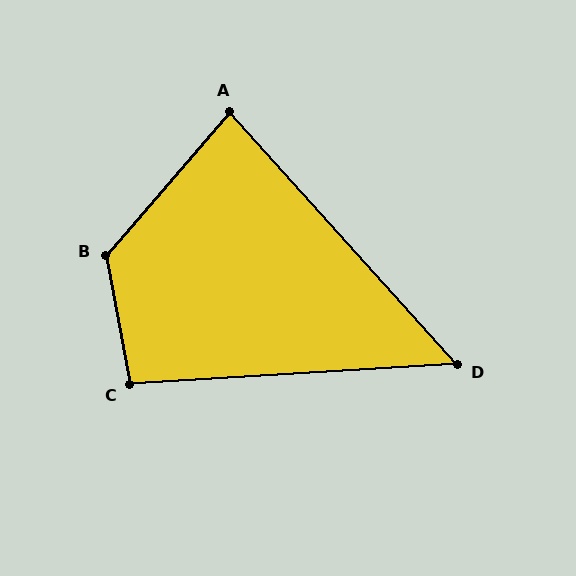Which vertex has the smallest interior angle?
D, at approximately 52 degrees.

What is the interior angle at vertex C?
Approximately 97 degrees (obtuse).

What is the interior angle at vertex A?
Approximately 83 degrees (acute).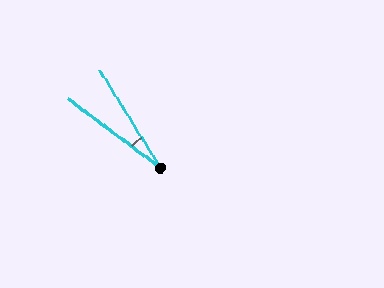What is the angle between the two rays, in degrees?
Approximately 21 degrees.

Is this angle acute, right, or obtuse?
It is acute.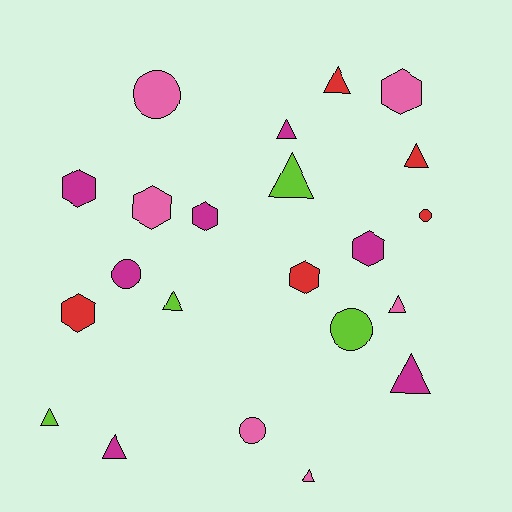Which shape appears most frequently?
Triangle, with 10 objects.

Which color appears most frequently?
Magenta, with 7 objects.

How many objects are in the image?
There are 22 objects.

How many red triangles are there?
There are 2 red triangles.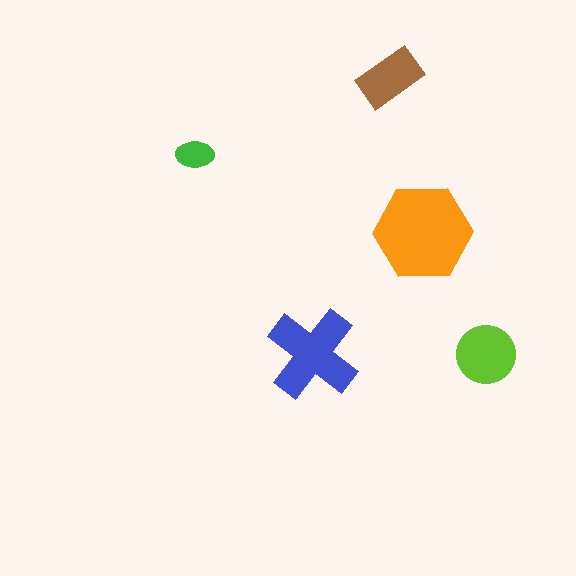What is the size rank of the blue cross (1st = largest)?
2nd.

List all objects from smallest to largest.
The green ellipse, the brown rectangle, the lime circle, the blue cross, the orange hexagon.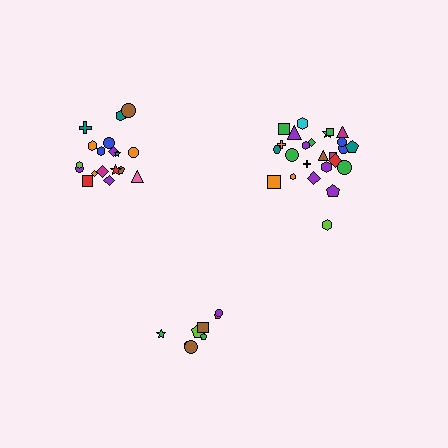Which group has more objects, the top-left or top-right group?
The top-right group.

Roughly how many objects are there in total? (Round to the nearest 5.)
Roughly 50 objects in total.